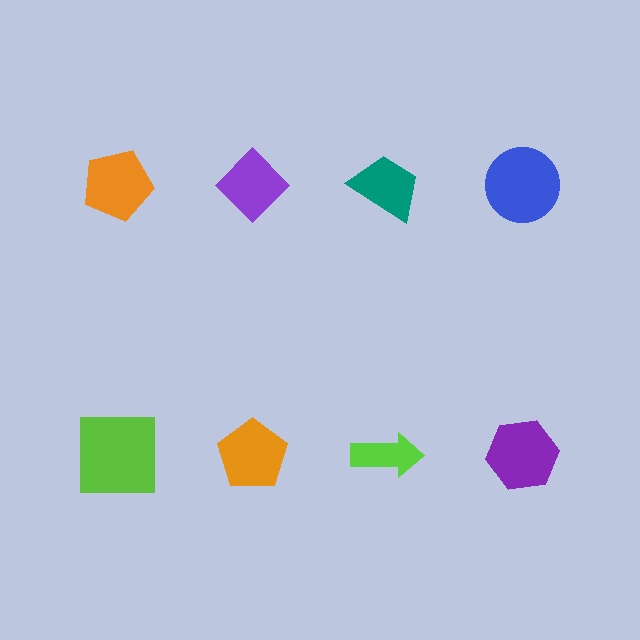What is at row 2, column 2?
An orange pentagon.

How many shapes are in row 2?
4 shapes.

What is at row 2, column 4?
A purple hexagon.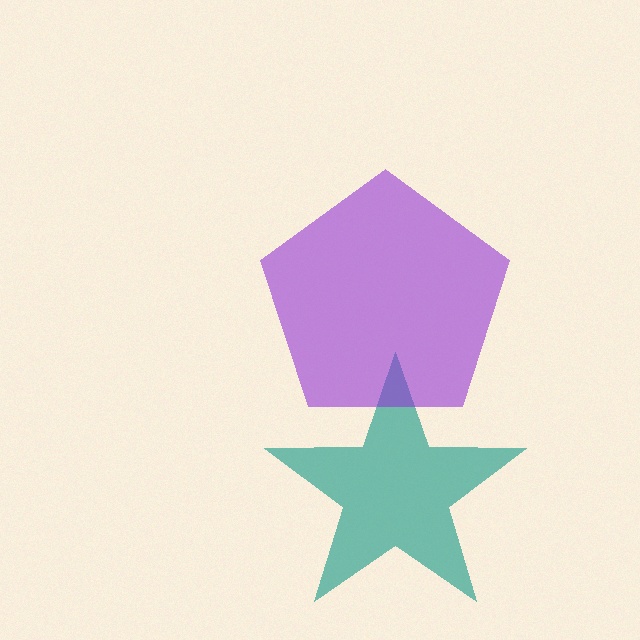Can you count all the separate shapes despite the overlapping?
Yes, there are 2 separate shapes.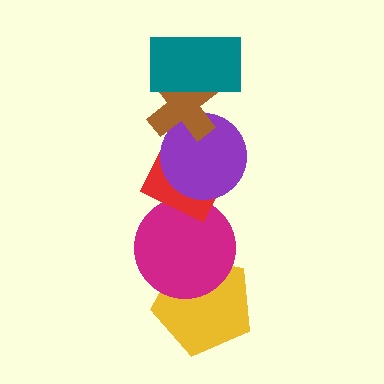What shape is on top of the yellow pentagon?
The magenta circle is on top of the yellow pentagon.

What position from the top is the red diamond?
The red diamond is 4th from the top.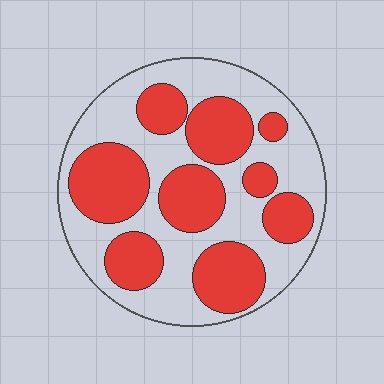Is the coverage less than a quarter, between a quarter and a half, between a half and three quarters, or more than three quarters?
Between a quarter and a half.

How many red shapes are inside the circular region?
9.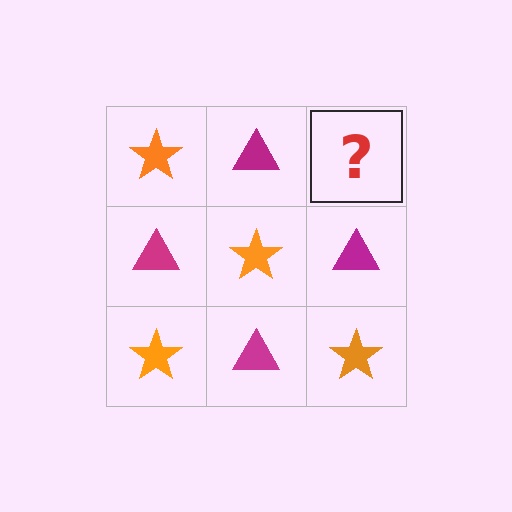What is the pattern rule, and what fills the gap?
The rule is that it alternates orange star and magenta triangle in a checkerboard pattern. The gap should be filled with an orange star.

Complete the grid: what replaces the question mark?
The question mark should be replaced with an orange star.